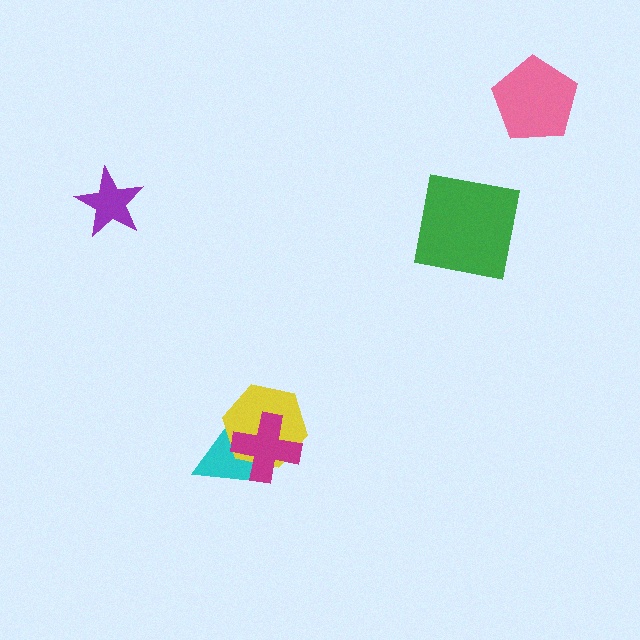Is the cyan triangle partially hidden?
Yes, it is partially covered by another shape.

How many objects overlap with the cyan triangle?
2 objects overlap with the cyan triangle.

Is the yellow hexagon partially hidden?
Yes, it is partially covered by another shape.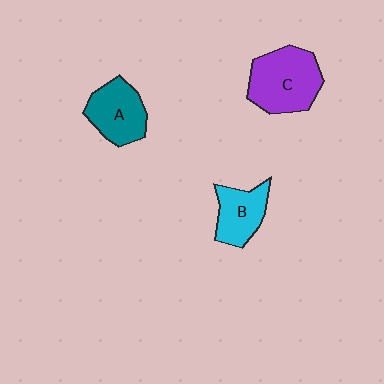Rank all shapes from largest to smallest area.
From largest to smallest: C (purple), A (teal), B (cyan).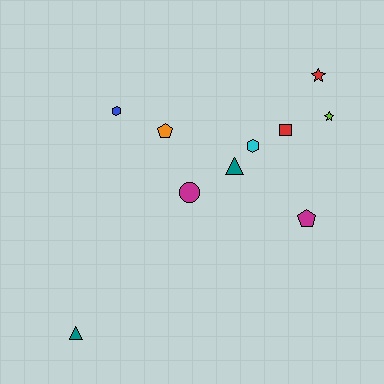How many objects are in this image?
There are 10 objects.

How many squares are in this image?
There is 1 square.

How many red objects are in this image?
There are 2 red objects.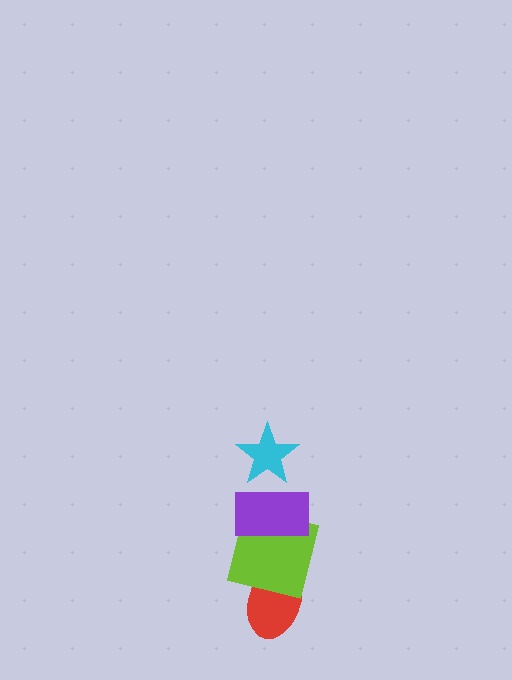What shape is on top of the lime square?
The purple rectangle is on top of the lime square.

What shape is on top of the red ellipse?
The lime square is on top of the red ellipse.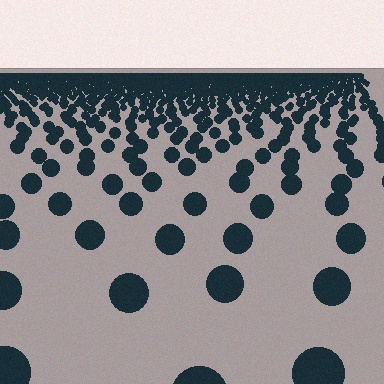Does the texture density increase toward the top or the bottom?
Density increases toward the top.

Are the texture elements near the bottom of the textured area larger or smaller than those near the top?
Larger. Near the bottom, elements are closer to the viewer and appear at a bigger on-screen size.